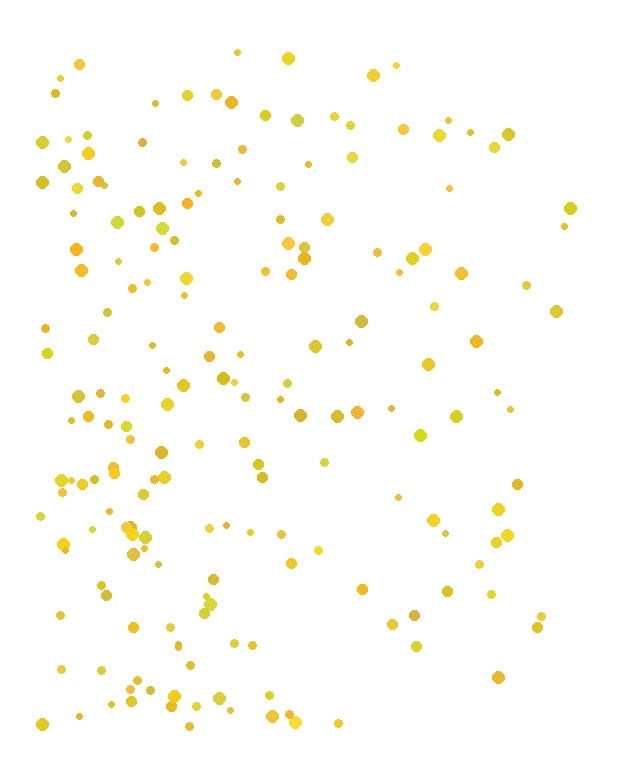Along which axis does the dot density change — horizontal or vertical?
Horizontal.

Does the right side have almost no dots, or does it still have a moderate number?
Still a moderate number, just noticeably fewer than the left.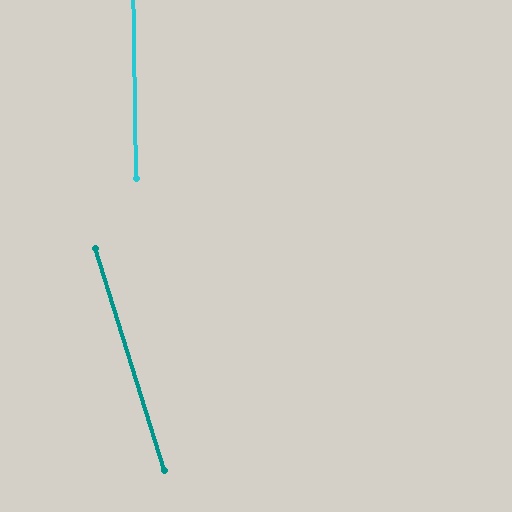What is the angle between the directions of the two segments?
Approximately 16 degrees.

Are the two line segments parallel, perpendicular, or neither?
Neither parallel nor perpendicular — they differ by about 16°.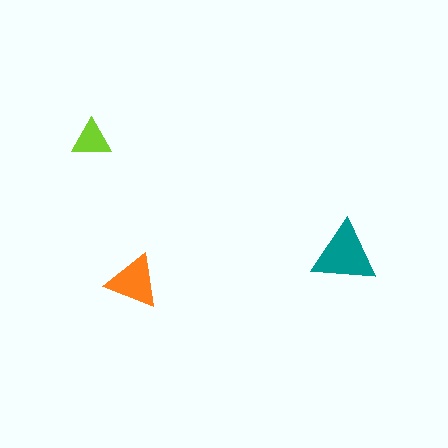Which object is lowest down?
The orange triangle is bottommost.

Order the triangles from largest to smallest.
the teal one, the orange one, the lime one.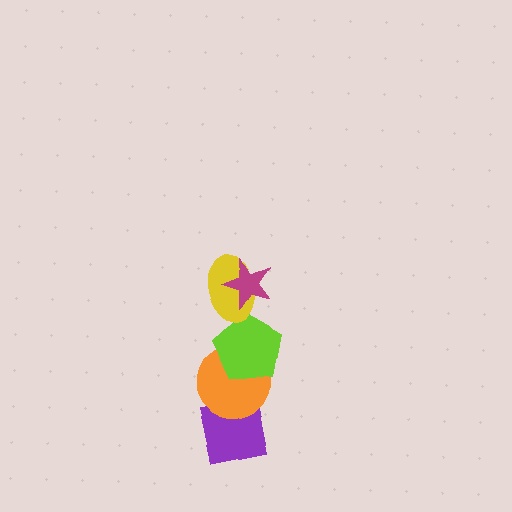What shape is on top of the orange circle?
The lime pentagon is on top of the orange circle.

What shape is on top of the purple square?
The orange circle is on top of the purple square.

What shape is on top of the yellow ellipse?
The magenta star is on top of the yellow ellipse.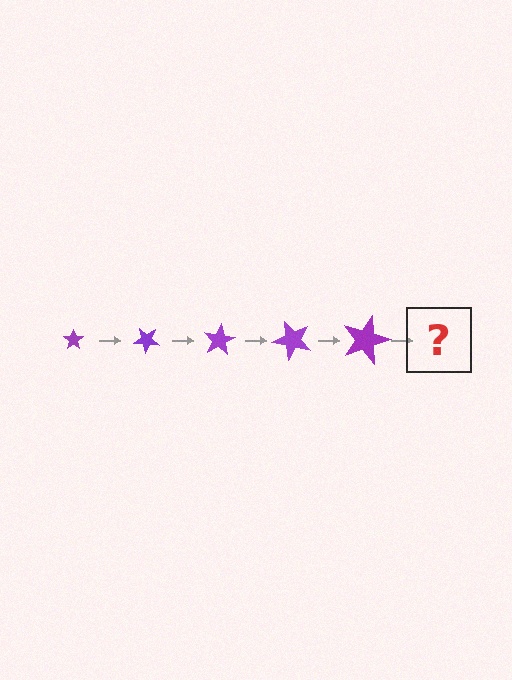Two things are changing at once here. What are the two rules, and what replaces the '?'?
The two rules are that the star grows larger each step and it rotates 40 degrees each step. The '?' should be a star, larger than the previous one and rotated 200 degrees from the start.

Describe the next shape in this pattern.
It should be a star, larger than the previous one and rotated 200 degrees from the start.